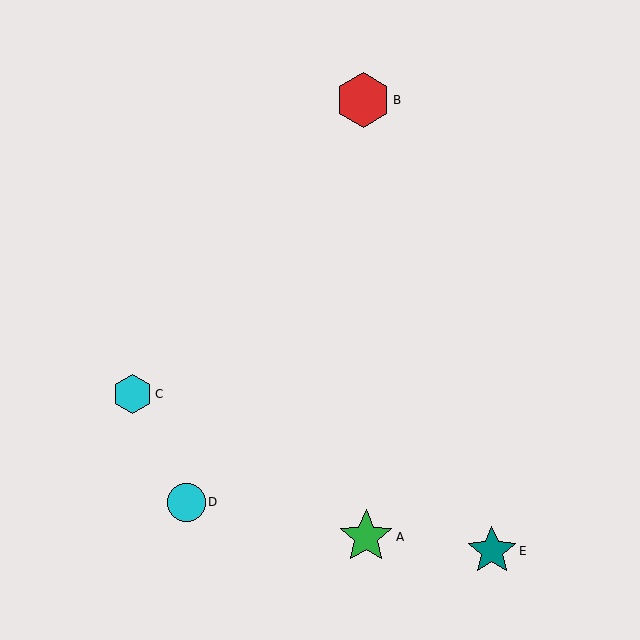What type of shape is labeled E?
Shape E is a teal star.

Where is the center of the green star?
The center of the green star is at (366, 537).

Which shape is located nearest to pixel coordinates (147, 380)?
The cyan hexagon (labeled C) at (133, 394) is nearest to that location.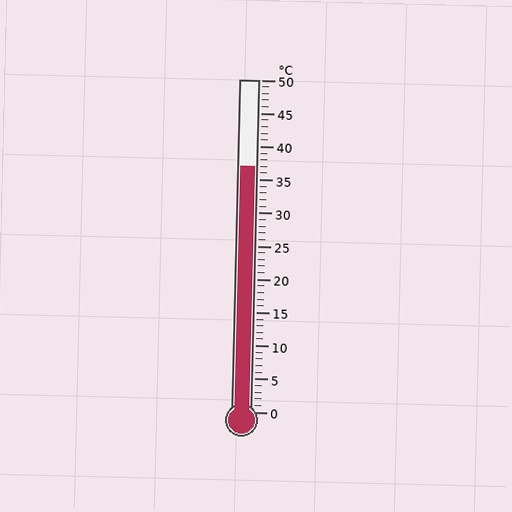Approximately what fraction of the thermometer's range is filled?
The thermometer is filled to approximately 75% of its range.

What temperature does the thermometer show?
The thermometer shows approximately 37°C.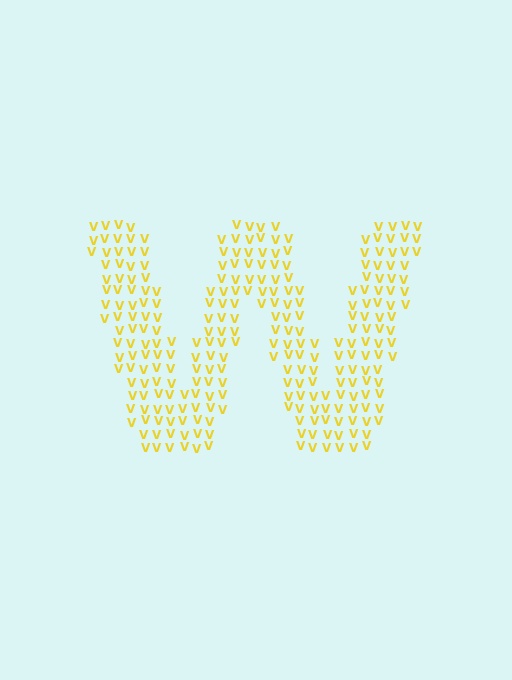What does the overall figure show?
The overall figure shows the letter W.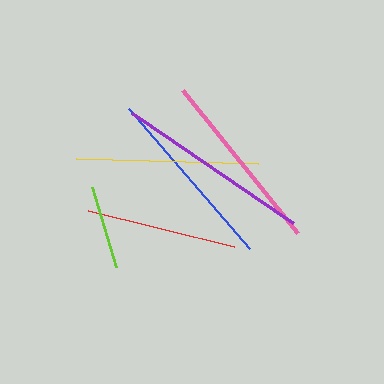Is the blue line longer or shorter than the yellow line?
The blue line is longer than the yellow line.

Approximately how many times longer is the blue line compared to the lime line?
The blue line is approximately 2.2 times the length of the lime line.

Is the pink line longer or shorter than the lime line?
The pink line is longer than the lime line.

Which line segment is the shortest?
The lime line is the shortest at approximately 83 pixels.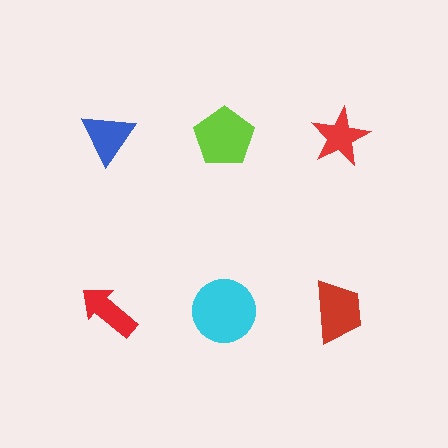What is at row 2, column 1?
A red arrow.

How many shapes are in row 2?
3 shapes.